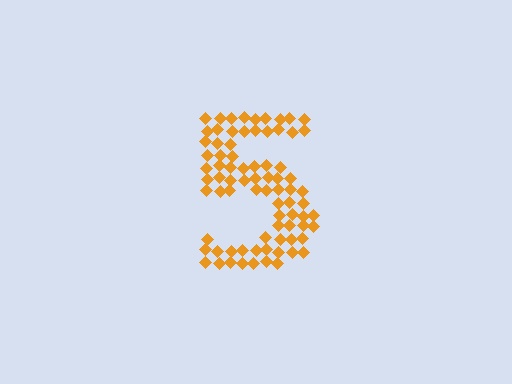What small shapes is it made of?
It is made of small diamonds.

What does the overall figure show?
The overall figure shows the digit 5.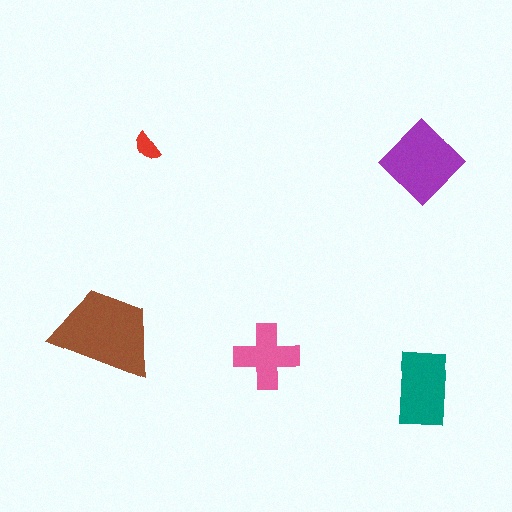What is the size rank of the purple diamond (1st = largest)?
2nd.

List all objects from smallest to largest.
The red semicircle, the pink cross, the teal rectangle, the purple diamond, the brown trapezoid.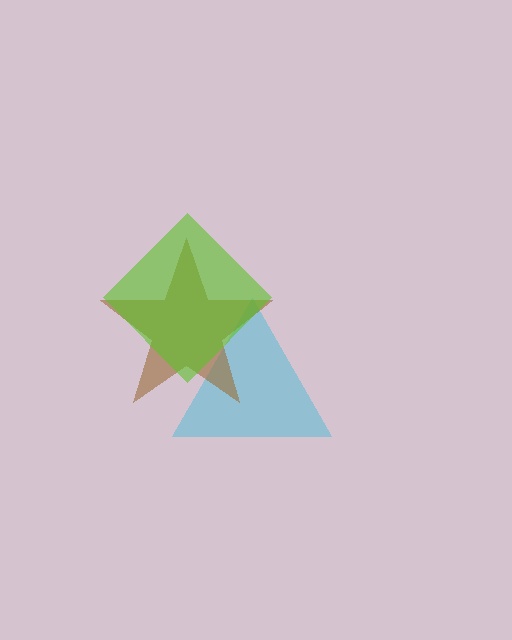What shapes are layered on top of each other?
The layered shapes are: a cyan triangle, a brown star, a lime diamond.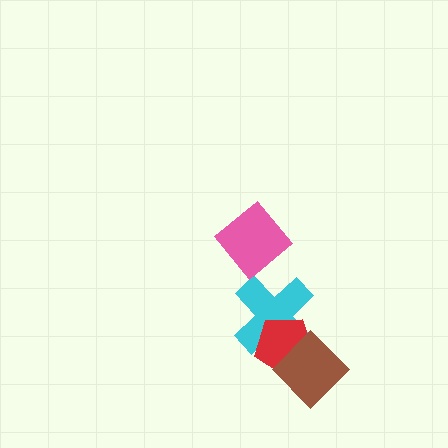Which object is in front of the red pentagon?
The brown diamond is in front of the red pentagon.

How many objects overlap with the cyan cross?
2 objects overlap with the cyan cross.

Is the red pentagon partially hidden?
Yes, it is partially covered by another shape.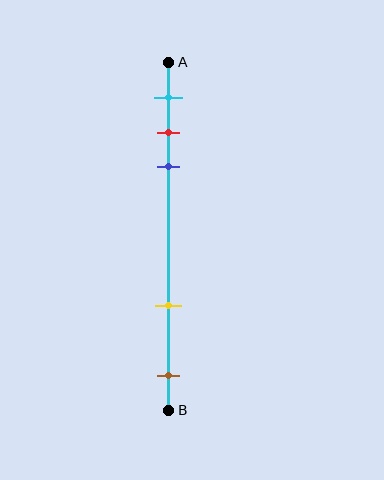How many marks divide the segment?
There are 5 marks dividing the segment.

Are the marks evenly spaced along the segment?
No, the marks are not evenly spaced.